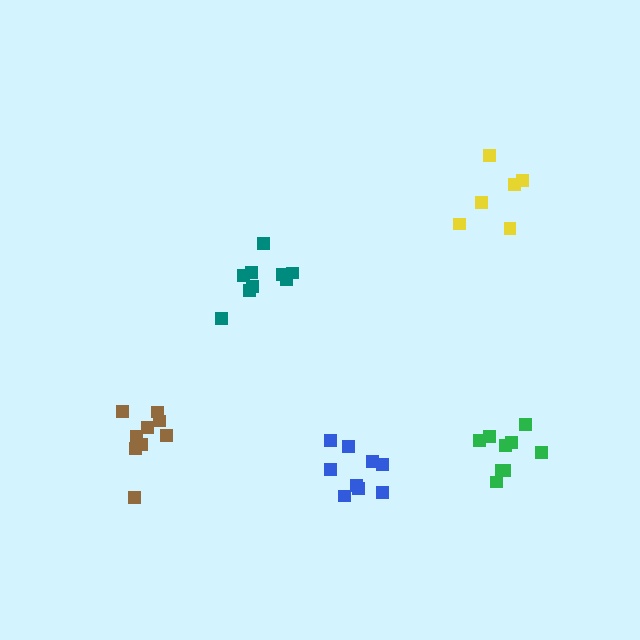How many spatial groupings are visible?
There are 5 spatial groupings.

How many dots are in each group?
Group 1: 9 dots, Group 2: 9 dots, Group 3: 6 dots, Group 4: 9 dots, Group 5: 9 dots (42 total).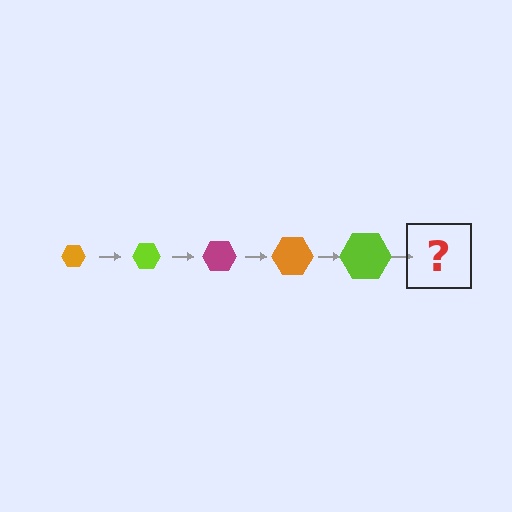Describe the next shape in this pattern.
It should be a magenta hexagon, larger than the previous one.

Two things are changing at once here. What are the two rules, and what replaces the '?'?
The two rules are that the hexagon grows larger each step and the color cycles through orange, lime, and magenta. The '?' should be a magenta hexagon, larger than the previous one.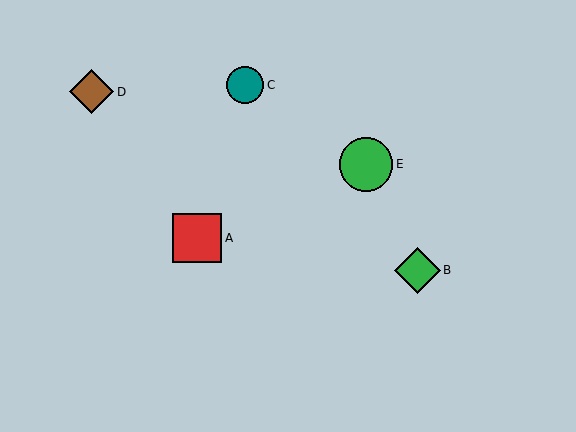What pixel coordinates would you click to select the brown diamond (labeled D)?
Click at (92, 92) to select the brown diamond D.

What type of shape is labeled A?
Shape A is a red square.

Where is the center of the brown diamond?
The center of the brown diamond is at (92, 92).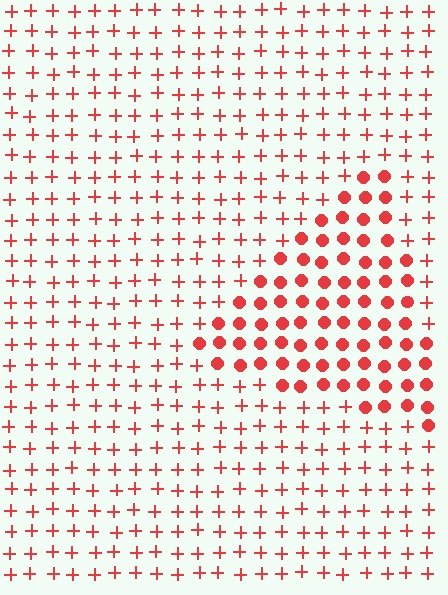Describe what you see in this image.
The image is filled with small red elements arranged in a uniform grid. A triangle-shaped region contains circles, while the surrounding area contains plus signs. The boundary is defined purely by the change in element shape.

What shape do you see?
I see a triangle.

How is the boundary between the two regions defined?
The boundary is defined by a change in element shape: circles inside vs. plus signs outside. All elements share the same color and spacing.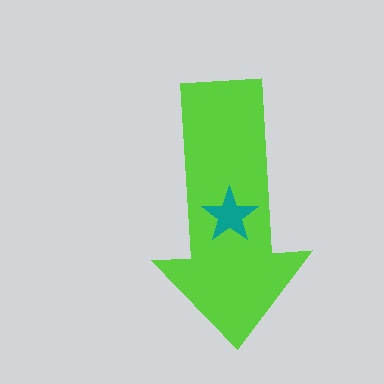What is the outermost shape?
The lime arrow.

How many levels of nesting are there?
2.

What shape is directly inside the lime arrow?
The teal star.